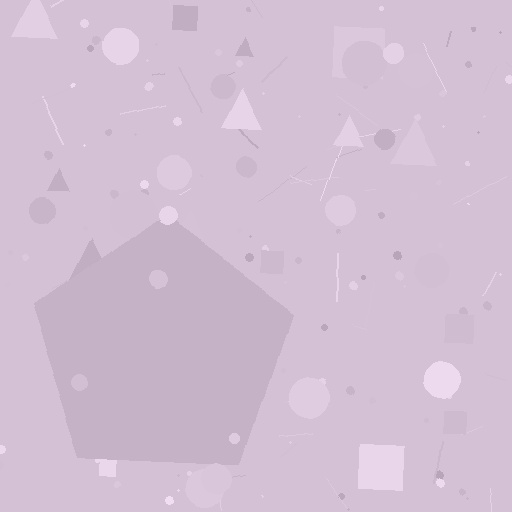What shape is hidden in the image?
A pentagon is hidden in the image.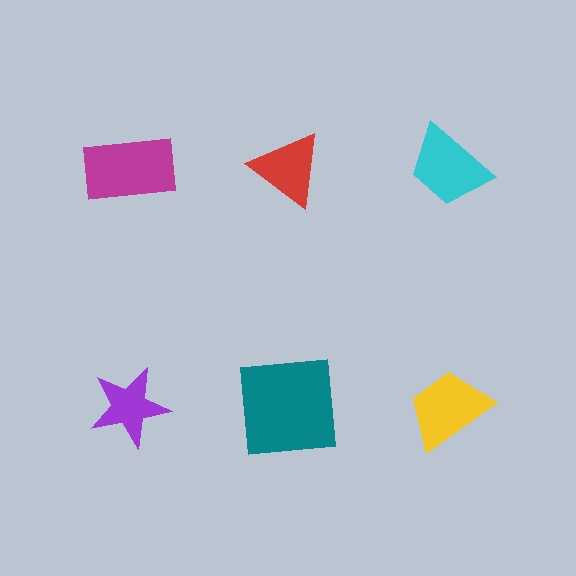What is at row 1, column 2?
A red triangle.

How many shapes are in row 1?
3 shapes.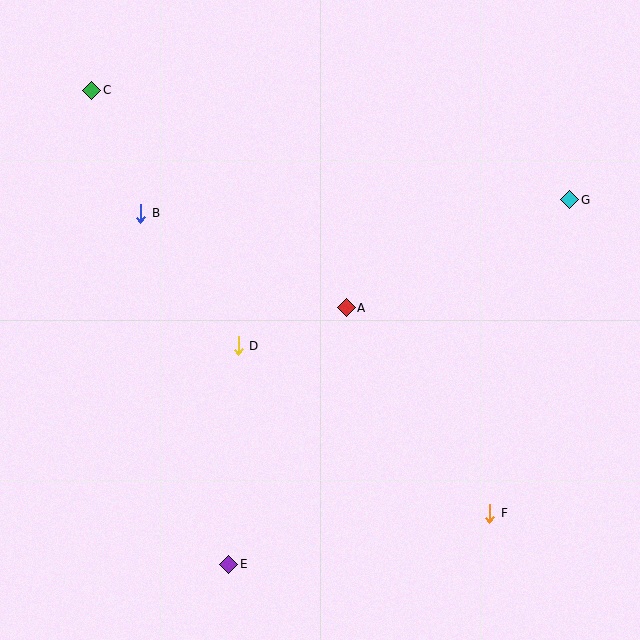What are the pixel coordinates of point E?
Point E is at (229, 564).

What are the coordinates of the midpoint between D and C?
The midpoint between D and C is at (165, 218).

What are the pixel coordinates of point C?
Point C is at (92, 90).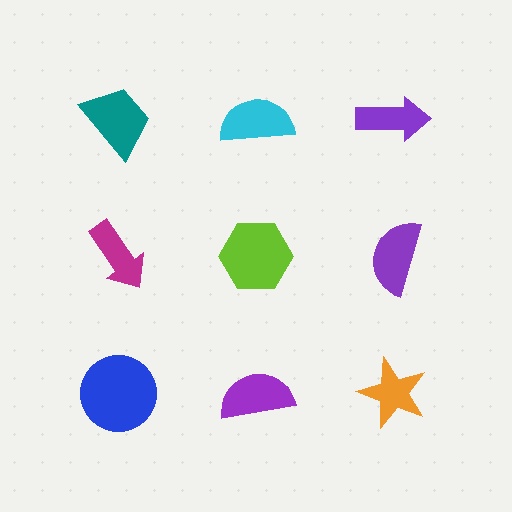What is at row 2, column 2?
A lime hexagon.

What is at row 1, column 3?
A purple arrow.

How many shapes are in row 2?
3 shapes.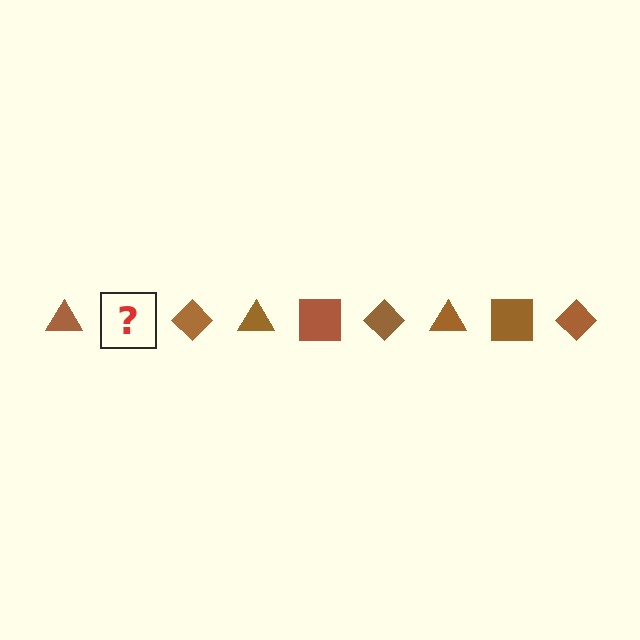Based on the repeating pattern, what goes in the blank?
The blank should be a brown square.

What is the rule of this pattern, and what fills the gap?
The rule is that the pattern cycles through triangle, square, diamond shapes in brown. The gap should be filled with a brown square.